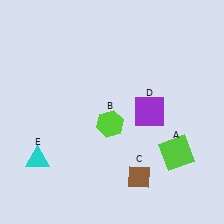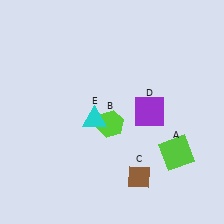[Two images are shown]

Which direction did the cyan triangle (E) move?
The cyan triangle (E) moved right.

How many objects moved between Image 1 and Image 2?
1 object moved between the two images.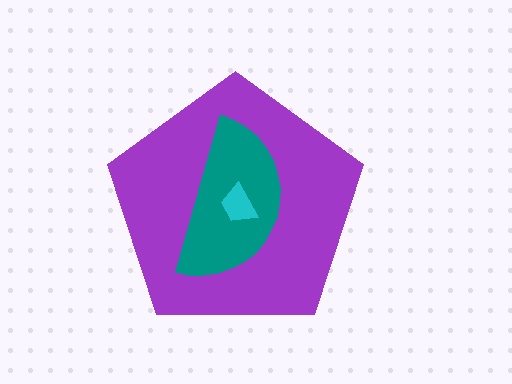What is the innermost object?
The cyan trapezoid.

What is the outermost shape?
The purple pentagon.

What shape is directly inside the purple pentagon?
The teal semicircle.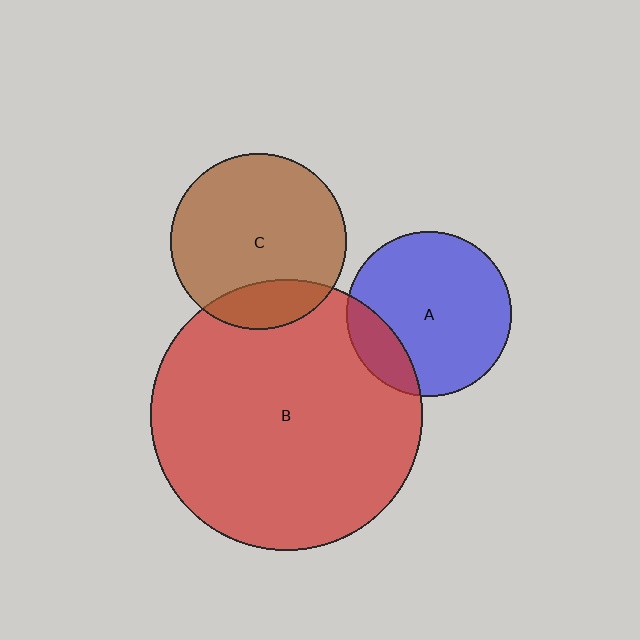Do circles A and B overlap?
Yes.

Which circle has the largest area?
Circle B (red).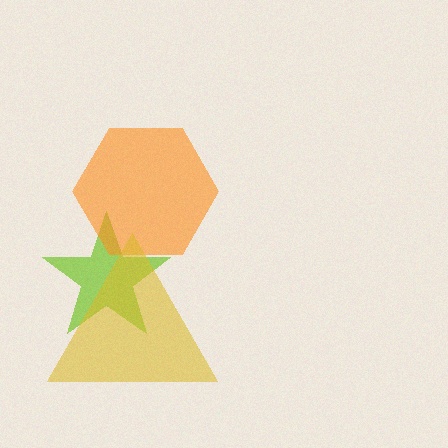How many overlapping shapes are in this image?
There are 3 overlapping shapes in the image.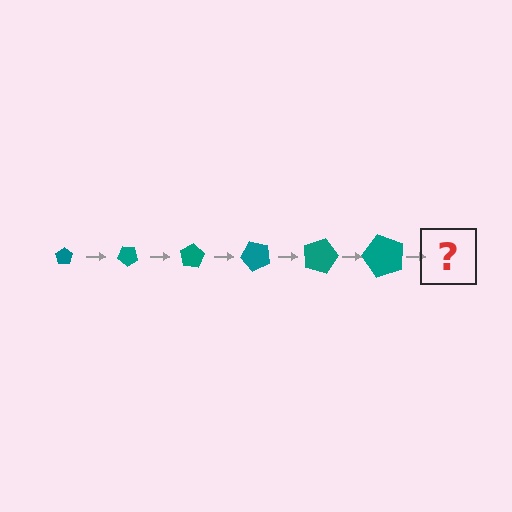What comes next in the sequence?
The next element should be a pentagon, larger than the previous one and rotated 240 degrees from the start.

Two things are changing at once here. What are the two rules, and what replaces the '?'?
The two rules are that the pentagon grows larger each step and it rotates 40 degrees each step. The '?' should be a pentagon, larger than the previous one and rotated 240 degrees from the start.